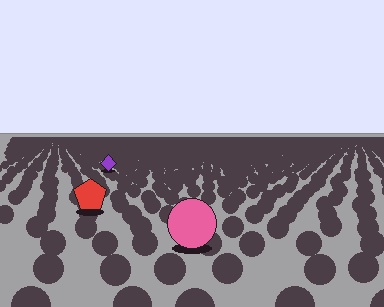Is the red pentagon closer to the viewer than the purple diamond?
Yes. The red pentagon is closer — you can tell from the texture gradient: the ground texture is coarser near it.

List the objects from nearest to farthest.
From nearest to farthest: the pink circle, the red pentagon, the purple diamond.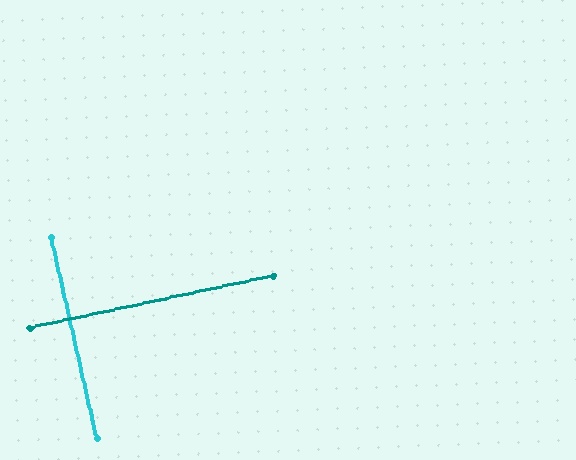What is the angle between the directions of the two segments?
Approximately 89 degrees.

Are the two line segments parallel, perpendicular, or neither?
Perpendicular — they meet at approximately 89°.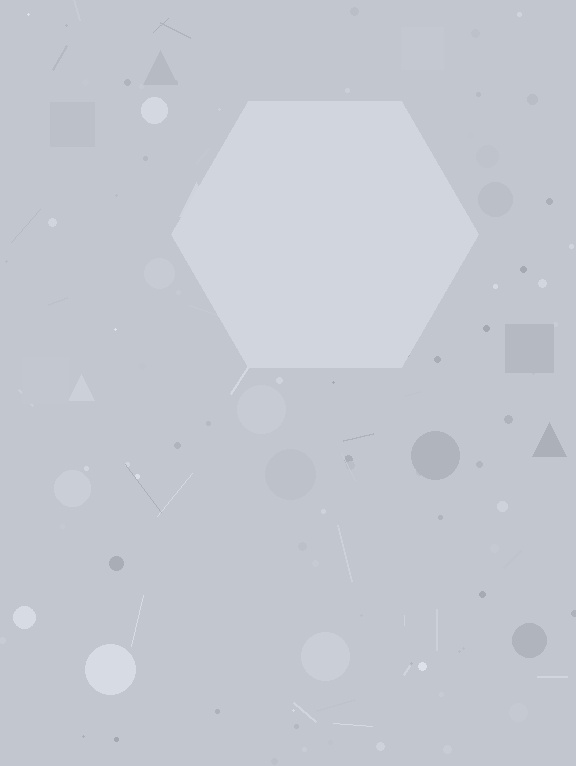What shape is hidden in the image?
A hexagon is hidden in the image.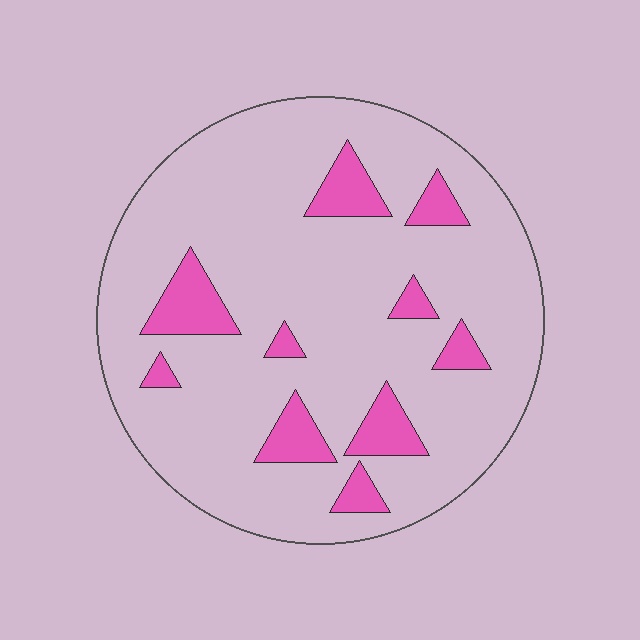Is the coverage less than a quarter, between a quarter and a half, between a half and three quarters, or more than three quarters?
Less than a quarter.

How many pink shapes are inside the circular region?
10.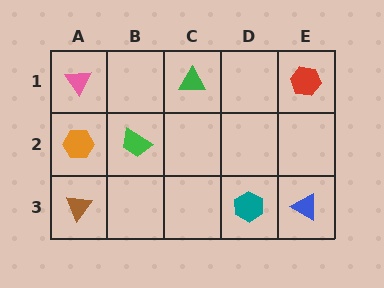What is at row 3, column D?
A teal hexagon.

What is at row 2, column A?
An orange hexagon.